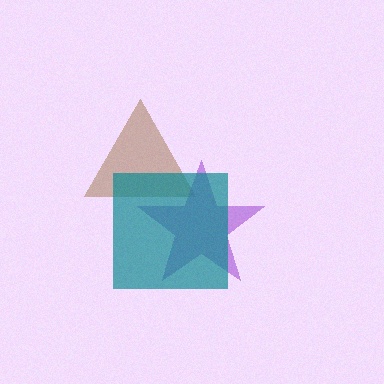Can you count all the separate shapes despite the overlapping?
Yes, there are 3 separate shapes.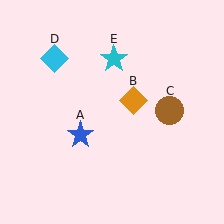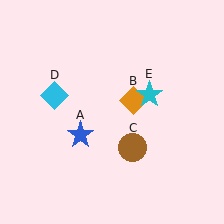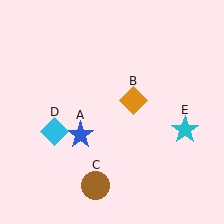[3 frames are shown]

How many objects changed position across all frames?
3 objects changed position: brown circle (object C), cyan diamond (object D), cyan star (object E).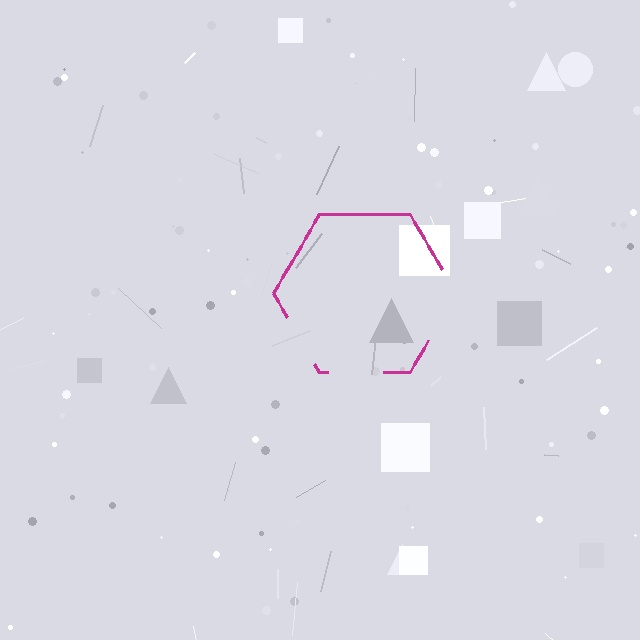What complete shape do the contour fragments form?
The contour fragments form a hexagon.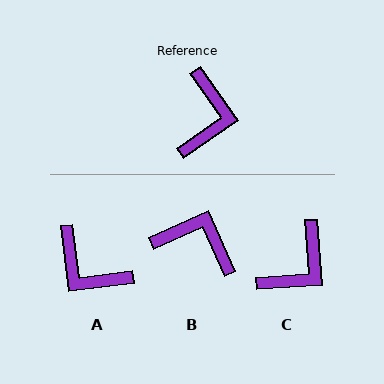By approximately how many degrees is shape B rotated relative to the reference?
Approximately 79 degrees counter-clockwise.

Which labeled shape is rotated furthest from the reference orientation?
A, about 118 degrees away.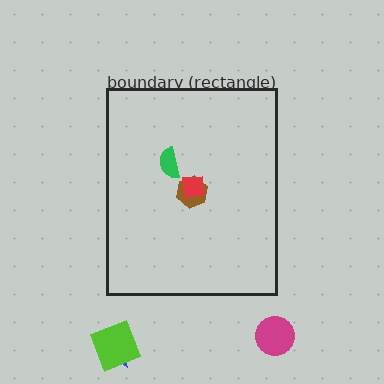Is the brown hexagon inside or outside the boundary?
Inside.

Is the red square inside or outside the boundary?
Inside.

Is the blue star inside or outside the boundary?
Outside.